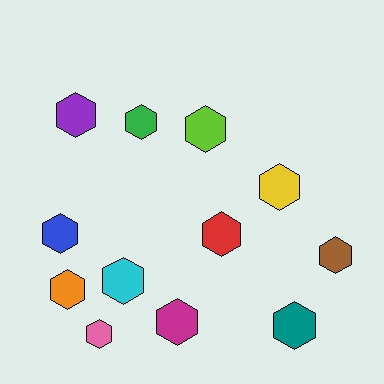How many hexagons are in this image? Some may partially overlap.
There are 12 hexagons.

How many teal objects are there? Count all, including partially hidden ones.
There is 1 teal object.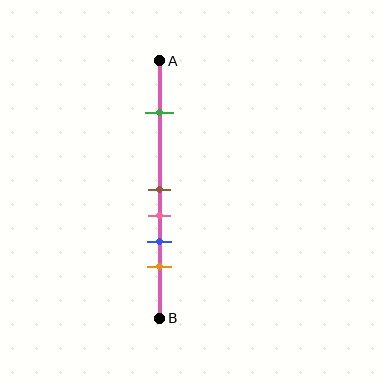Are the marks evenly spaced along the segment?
No, the marks are not evenly spaced.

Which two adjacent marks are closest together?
The brown and pink marks are the closest adjacent pair.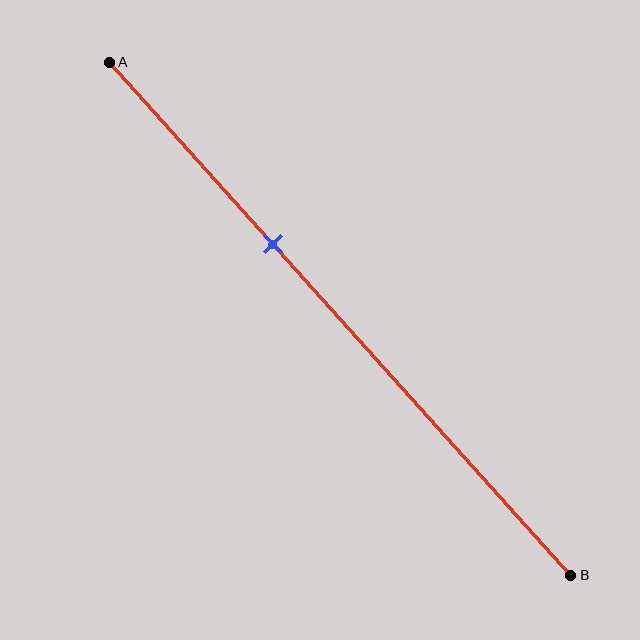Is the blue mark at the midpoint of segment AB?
No, the mark is at about 35% from A, not at the 50% midpoint.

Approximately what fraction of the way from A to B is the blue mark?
The blue mark is approximately 35% of the way from A to B.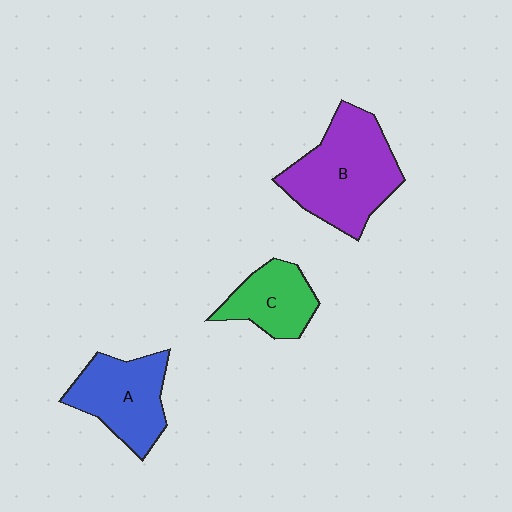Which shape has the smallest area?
Shape C (green).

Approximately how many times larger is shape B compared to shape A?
Approximately 1.4 times.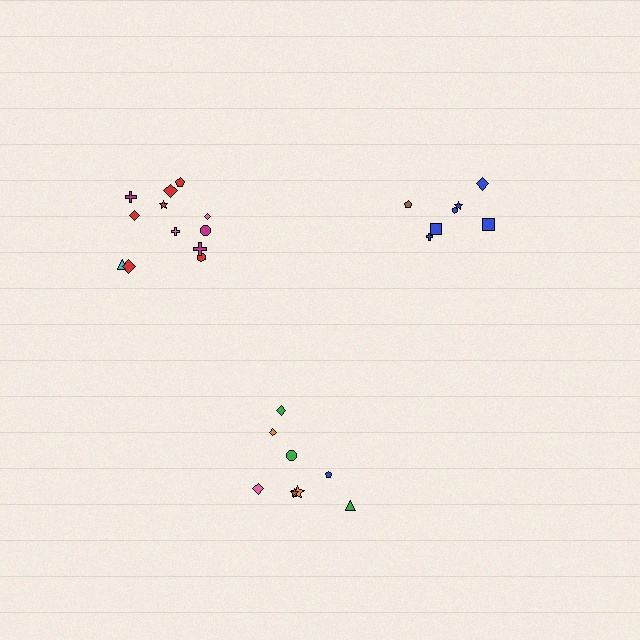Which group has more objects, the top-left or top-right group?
The top-left group.